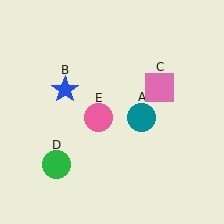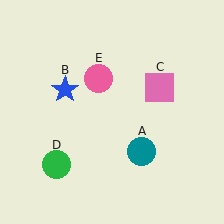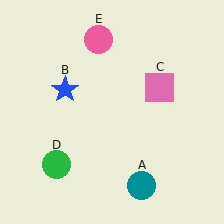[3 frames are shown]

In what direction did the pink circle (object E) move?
The pink circle (object E) moved up.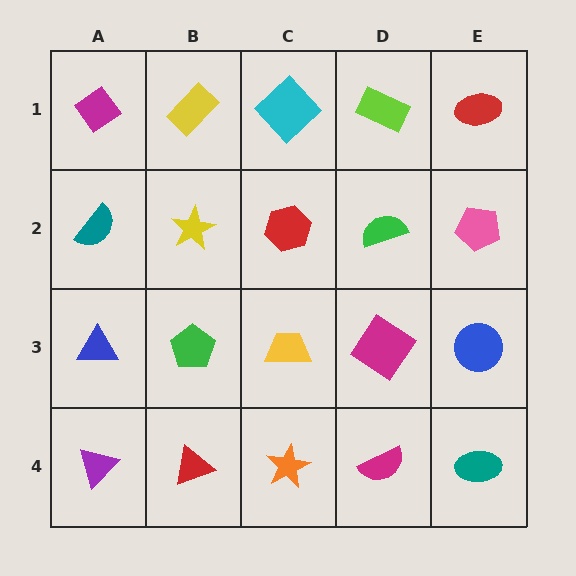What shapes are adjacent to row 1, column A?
A teal semicircle (row 2, column A), a yellow rectangle (row 1, column B).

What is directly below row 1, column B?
A yellow star.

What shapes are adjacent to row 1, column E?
A pink pentagon (row 2, column E), a lime rectangle (row 1, column D).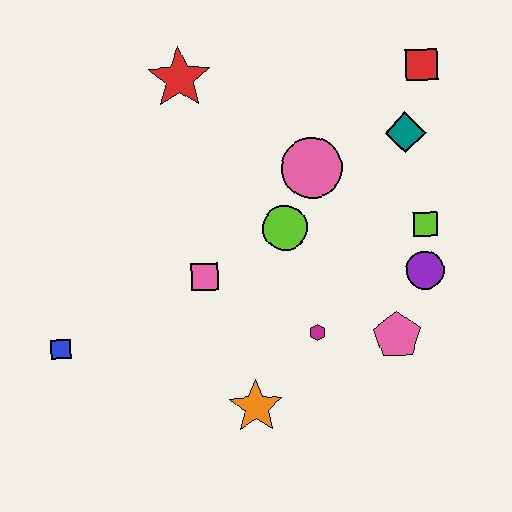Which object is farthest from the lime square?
The blue square is farthest from the lime square.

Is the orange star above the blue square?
No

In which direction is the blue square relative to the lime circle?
The blue square is to the left of the lime circle.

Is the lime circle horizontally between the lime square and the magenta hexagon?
No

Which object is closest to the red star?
The pink circle is closest to the red star.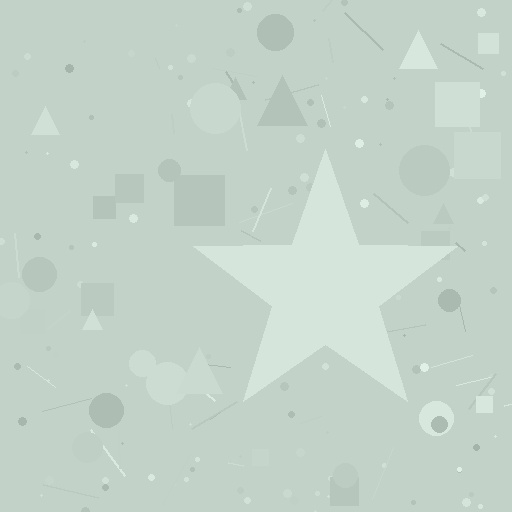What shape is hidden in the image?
A star is hidden in the image.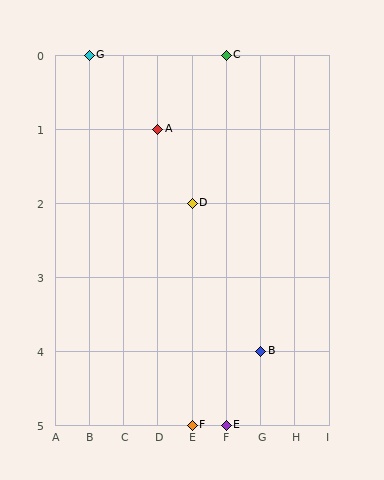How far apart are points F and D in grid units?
Points F and D are 3 rows apart.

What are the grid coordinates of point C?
Point C is at grid coordinates (F, 0).